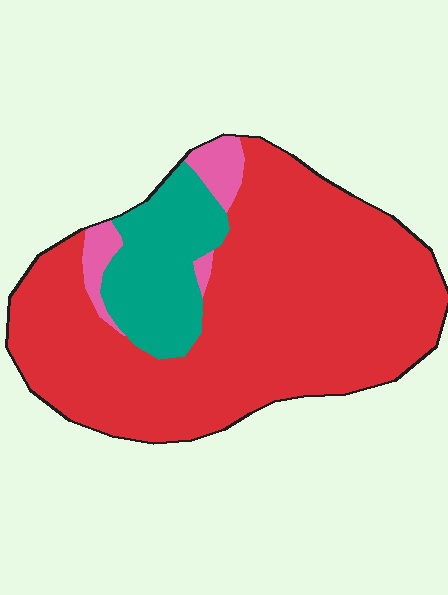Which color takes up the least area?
Pink, at roughly 5%.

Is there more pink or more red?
Red.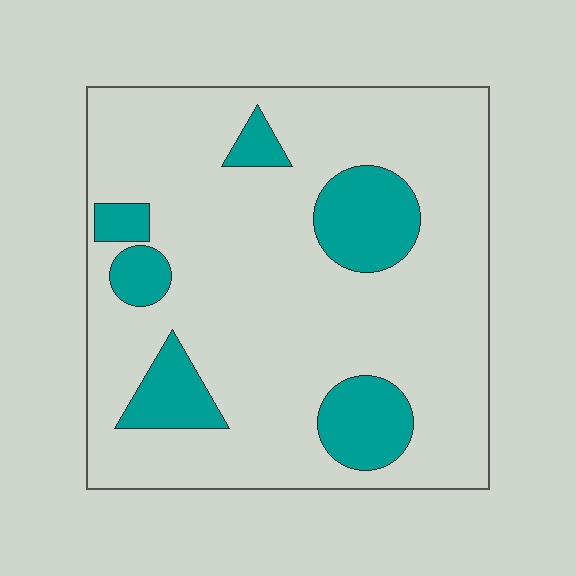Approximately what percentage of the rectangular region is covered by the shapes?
Approximately 20%.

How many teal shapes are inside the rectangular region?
6.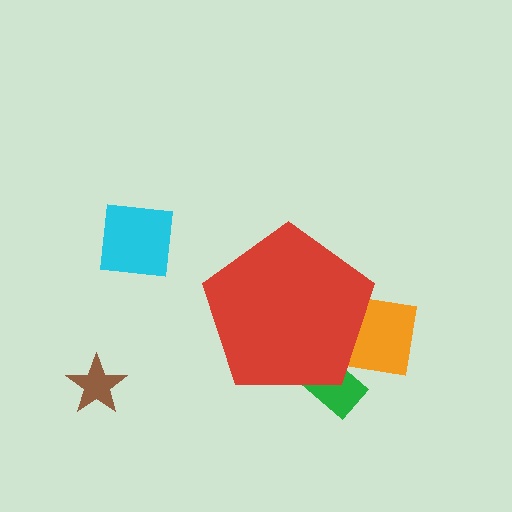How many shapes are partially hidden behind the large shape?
2 shapes are partially hidden.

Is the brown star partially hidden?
No, the brown star is fully visible.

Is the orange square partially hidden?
Yes, the orange square is partially hidden behind the red pentagon.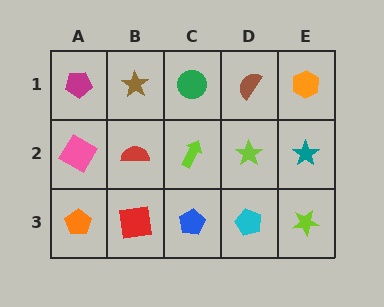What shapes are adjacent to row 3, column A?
A pink diamond (row 2, column A), a red square (row 3, column B).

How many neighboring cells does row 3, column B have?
3.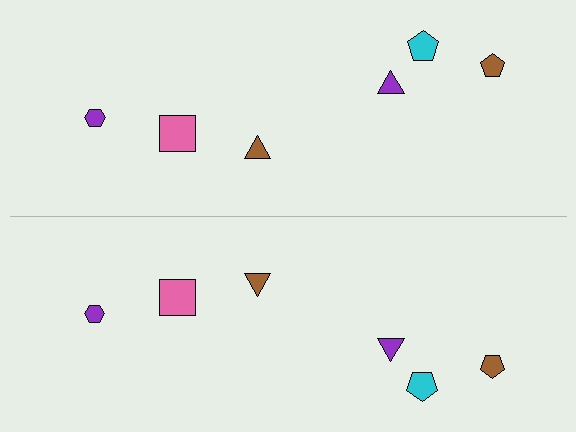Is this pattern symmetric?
Yes, this pattern has bilateral (reflection) symmetry.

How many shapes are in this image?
There are 12 shapes in this image.